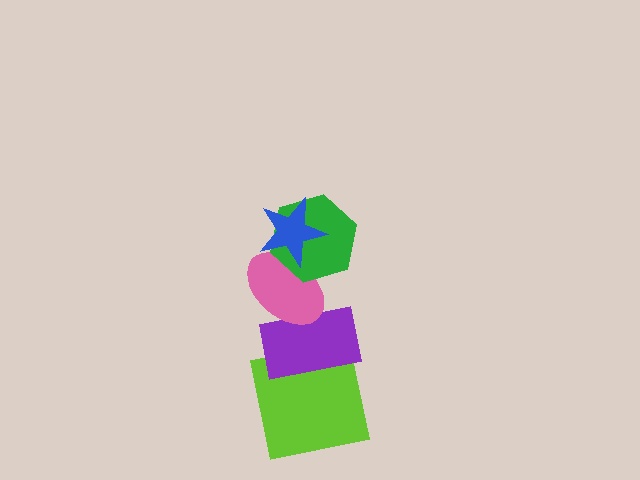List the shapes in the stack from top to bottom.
From top to bottom: the blue star, the green hexagon, the pink ellipse, the purple rectangle, the lime square.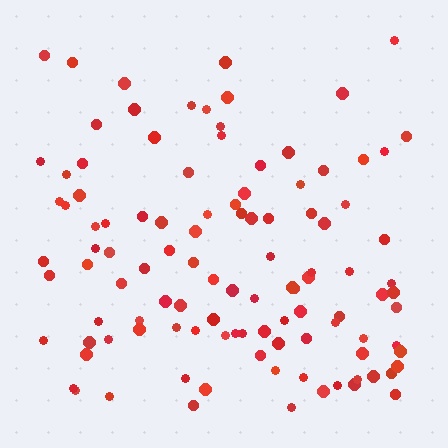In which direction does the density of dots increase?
From top to bottom, with the bottom side densest.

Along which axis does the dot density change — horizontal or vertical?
Vertical.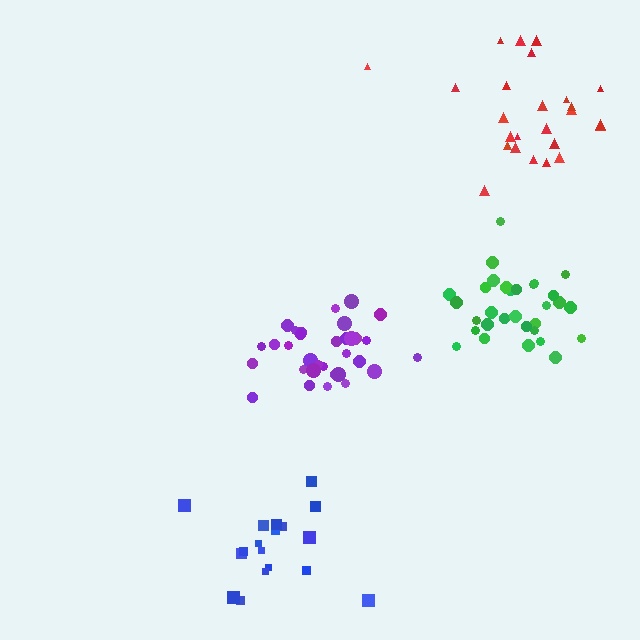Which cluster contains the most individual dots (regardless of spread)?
Purple (32).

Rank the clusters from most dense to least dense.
purple, green, blue, red.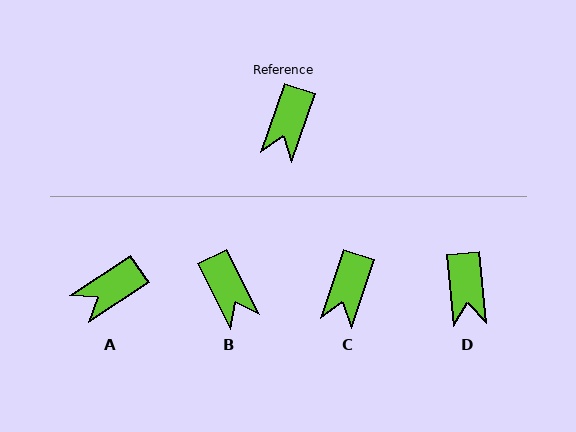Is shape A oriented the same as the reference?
No, it is off by about 38 degrees.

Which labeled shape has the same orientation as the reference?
C.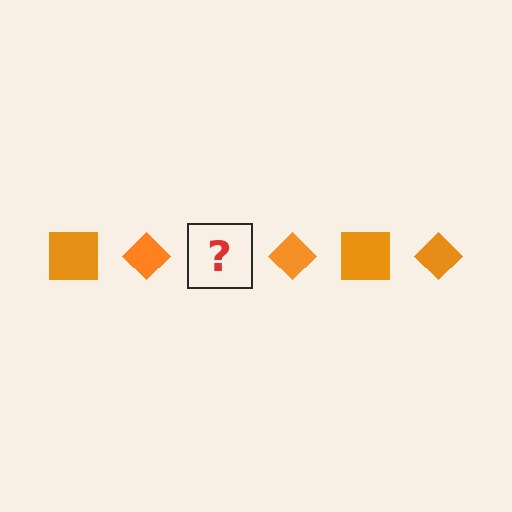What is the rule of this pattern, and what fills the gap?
The rule is that the pattern cycles through square, diamond shapes in orange. The gap should be filled with an orange square.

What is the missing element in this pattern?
The missing element is an orange square.